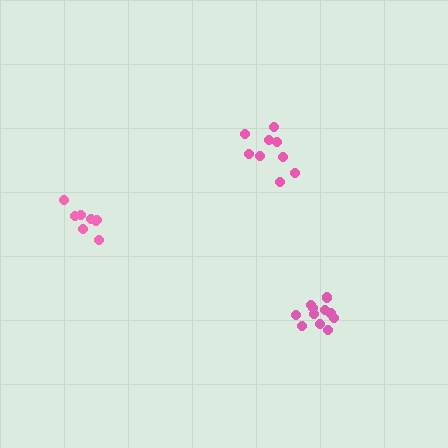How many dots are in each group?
Group 1: 8 dots, Group 2: 11 dots, Group 3: 9 dots (28 total).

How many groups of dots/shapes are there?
There are 3 groups.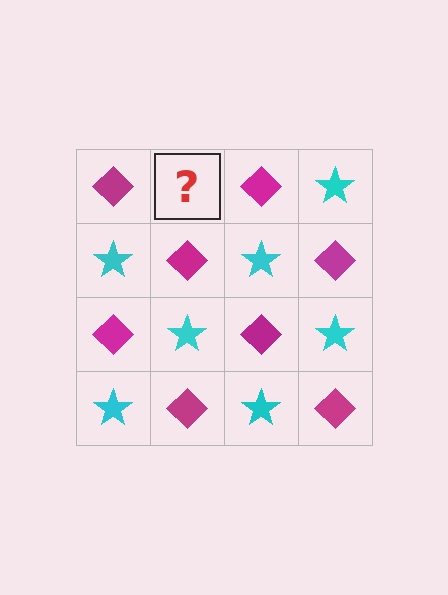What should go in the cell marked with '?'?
The missing cell should contain a cyan star.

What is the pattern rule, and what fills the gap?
The rule is that it alternates magenta diamond and cyan star in a checkerboard pattern. The gap should be filled with a cyan star.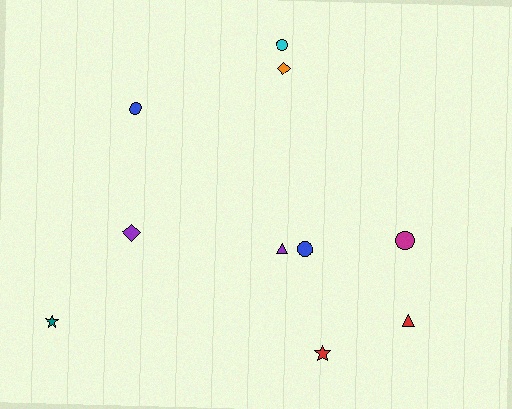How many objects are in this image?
There are 10 objects.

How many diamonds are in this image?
There are 2 diamonds.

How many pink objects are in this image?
There are no pink objects.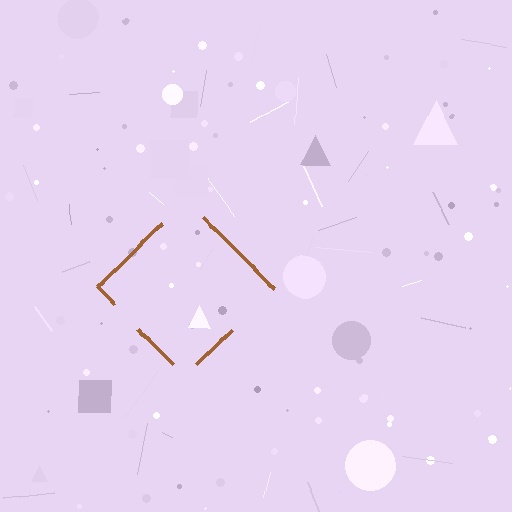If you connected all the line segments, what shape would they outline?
They would outline a diamond.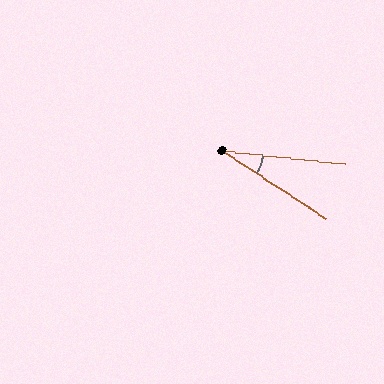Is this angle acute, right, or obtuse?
It is acute.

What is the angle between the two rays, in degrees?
Approximately 27 degrees.